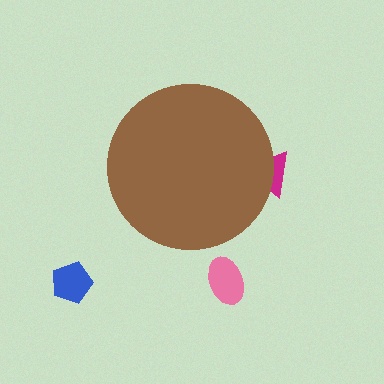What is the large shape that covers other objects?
A brown circle.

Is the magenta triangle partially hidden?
Yes, the magenta triangle is partially hidden behind the brown circle.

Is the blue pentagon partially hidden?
No, the blue pentagon is fully visible.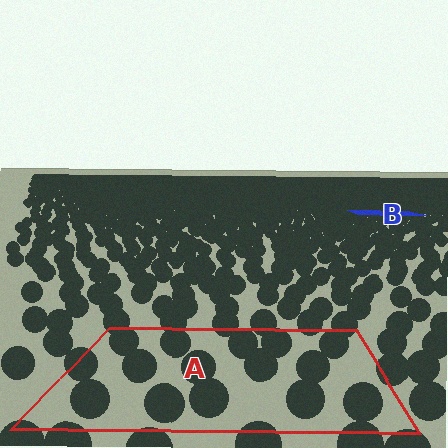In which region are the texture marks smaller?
The texture marks are smaller in region B, because it is farther away.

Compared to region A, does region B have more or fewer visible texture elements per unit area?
Region B has more texture elements per unit area — they are packed more densely because it is farther away.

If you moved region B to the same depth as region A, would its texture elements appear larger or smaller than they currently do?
They would appear larger. At a closer depth, the same texture elements are projected at a bigger on-screen size.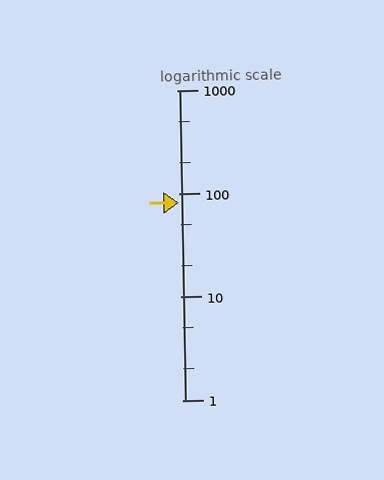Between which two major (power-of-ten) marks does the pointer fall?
The pointer is between 10 and 100.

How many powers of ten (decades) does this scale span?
The scale spans 3 decades, from 1 to 1000.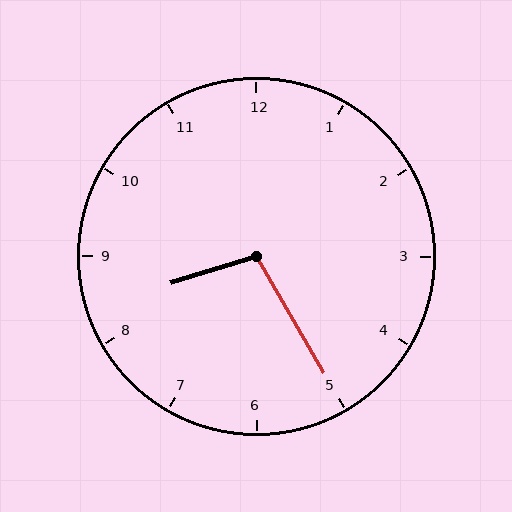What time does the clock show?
8:25.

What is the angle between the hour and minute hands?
Approximately 102 degrees.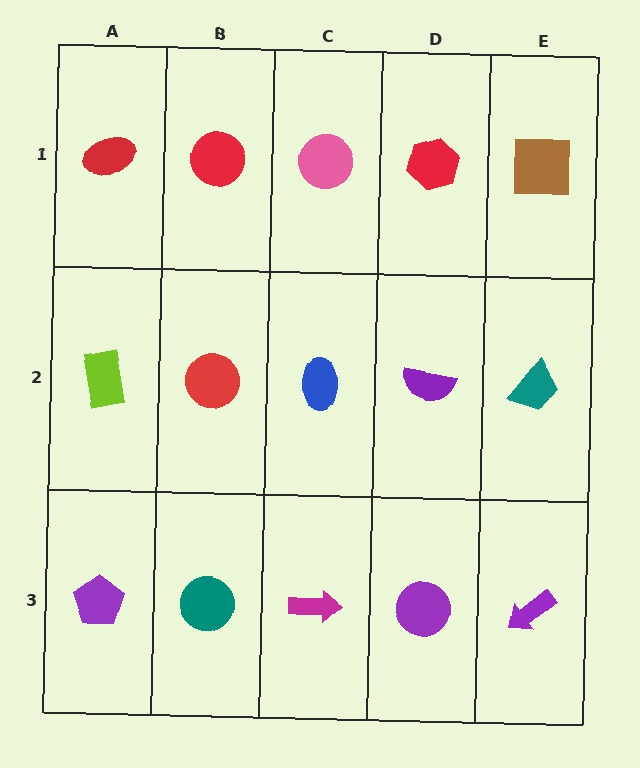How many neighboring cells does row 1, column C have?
3.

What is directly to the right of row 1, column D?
A brown square.